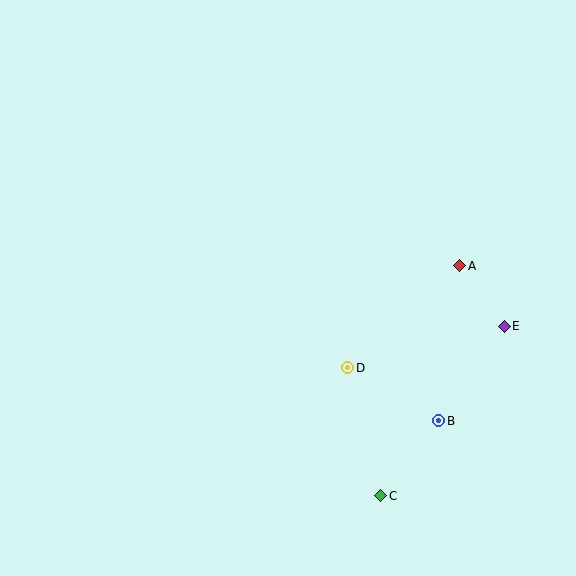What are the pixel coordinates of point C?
Point C is at (381, 496).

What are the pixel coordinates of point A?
Point A is at (460, 266).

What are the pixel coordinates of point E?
Point E is at (504, 326).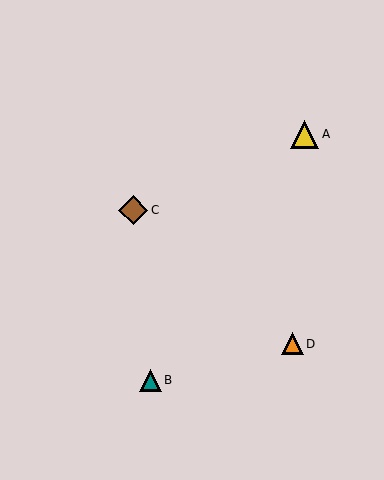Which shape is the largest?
The brown diamond (labeled C) is the largest.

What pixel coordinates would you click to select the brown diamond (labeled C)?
Click at (133, 210) to select the brown diamond C.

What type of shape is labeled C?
Shape C is a brown diamond.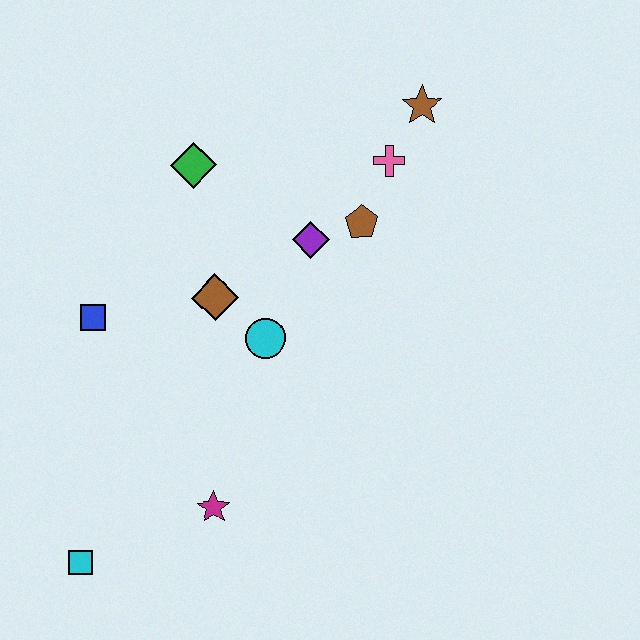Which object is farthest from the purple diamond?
The cyan square is farthest from the purple diamond.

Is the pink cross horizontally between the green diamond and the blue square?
No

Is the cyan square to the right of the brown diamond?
No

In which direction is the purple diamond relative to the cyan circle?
The purple diamond is above the cyan circle.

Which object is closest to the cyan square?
The magenta star is closest to the cyan square.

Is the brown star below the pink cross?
No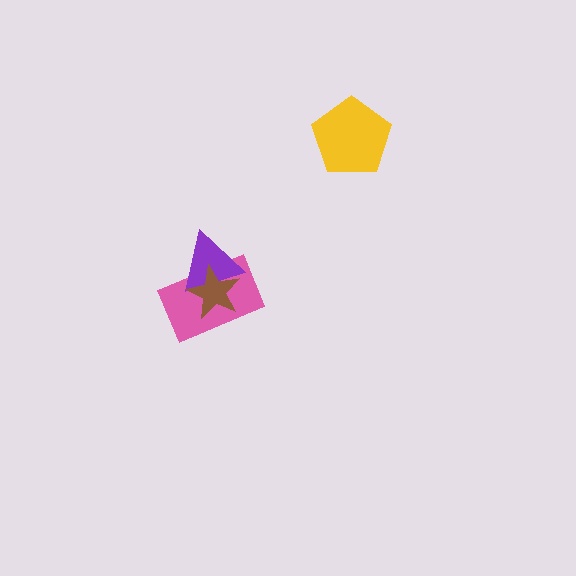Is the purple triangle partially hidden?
Yes, it is partially covered by another shape.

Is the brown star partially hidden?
No, no other shape covers it.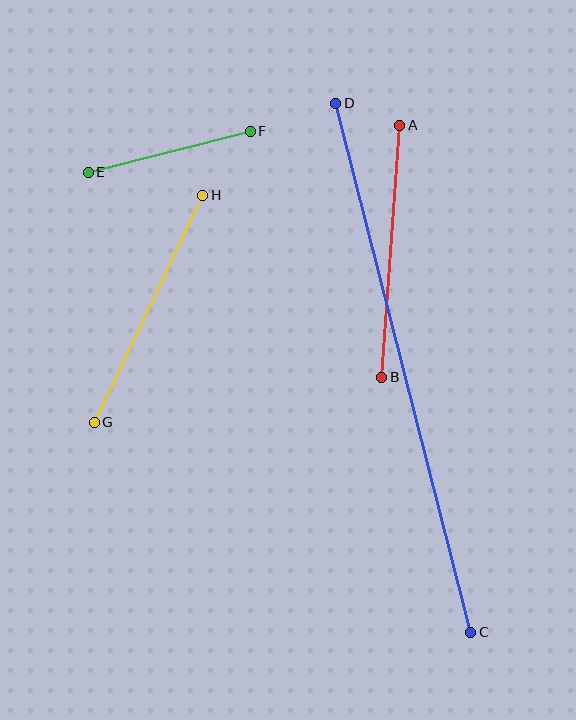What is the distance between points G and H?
The distance is approximately 252 pixels.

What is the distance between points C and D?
The distance is approximately 546 pixels.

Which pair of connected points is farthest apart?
Points C and D are farthest apart.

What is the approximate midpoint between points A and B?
The midpoint is at approximately (391, 251) pixels.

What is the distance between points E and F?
The distance is approximately 167 pixels.